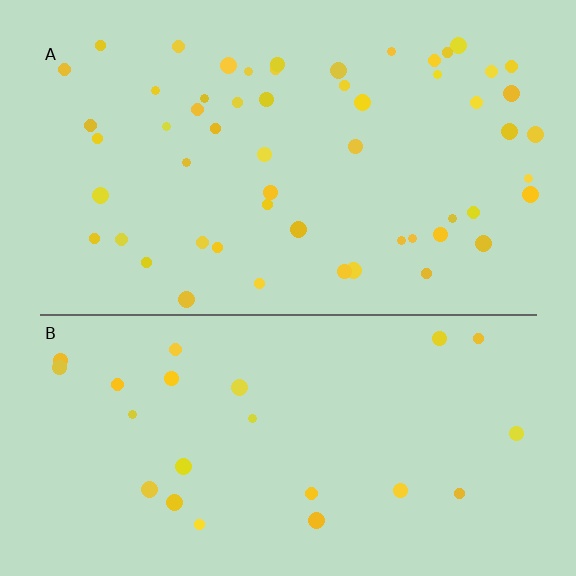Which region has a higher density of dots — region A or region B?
A (the top).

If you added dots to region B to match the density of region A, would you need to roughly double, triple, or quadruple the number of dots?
Approximately double.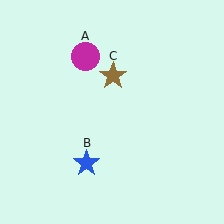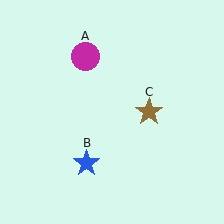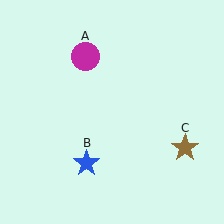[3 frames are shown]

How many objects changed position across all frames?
1 object changed position: brown star (object C).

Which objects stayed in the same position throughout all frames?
Magenta circle (object A) and blue star (object B) remained stationary.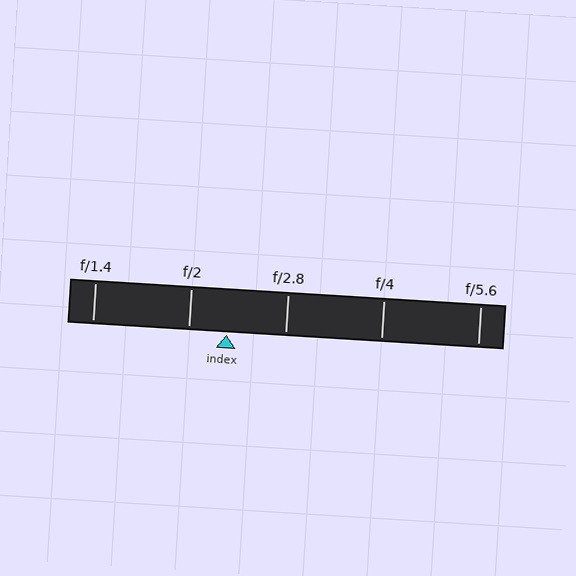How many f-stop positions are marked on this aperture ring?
There are 5 f-stop positions marked.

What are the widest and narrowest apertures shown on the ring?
The widest aperture shown is f/1.4 and the narrowest is f/5.6.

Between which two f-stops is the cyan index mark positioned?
The index mark is between f/2 and f/2.8.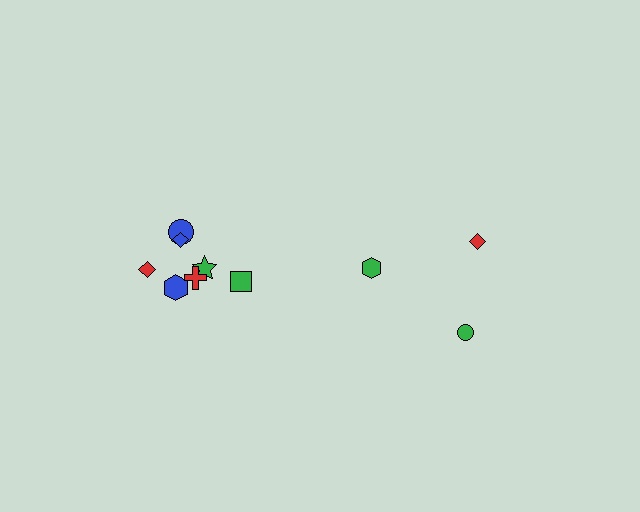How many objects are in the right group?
There are 3 objects.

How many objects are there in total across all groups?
There are 10 objects.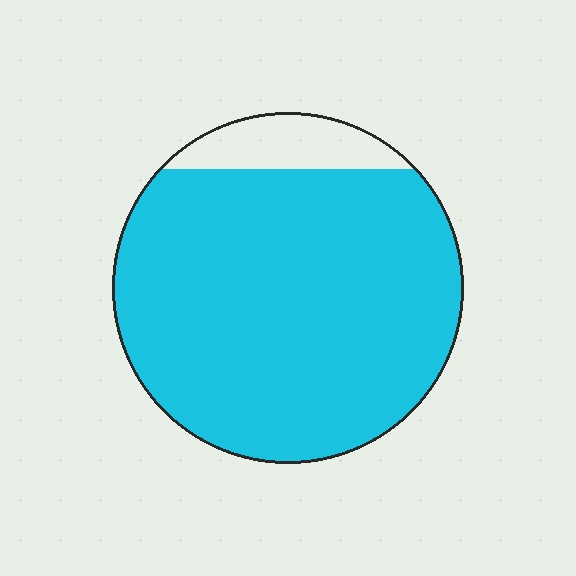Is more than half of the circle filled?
Yes.